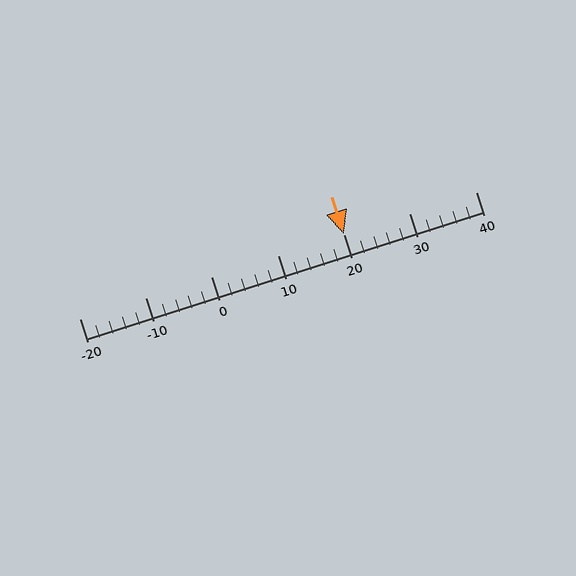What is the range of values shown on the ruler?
The ruler shows values from -20 to 40.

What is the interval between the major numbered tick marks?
The major tick marks are spaced 10 units apart.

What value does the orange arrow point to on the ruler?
The orange arrow points to approximately 20.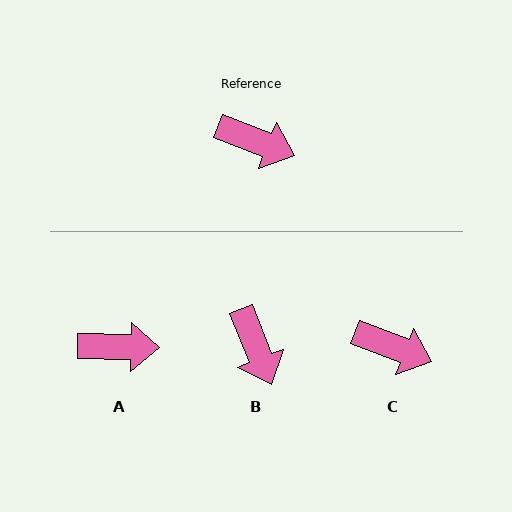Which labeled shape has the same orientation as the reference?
C.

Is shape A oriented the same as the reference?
No, it is off by about 21 degrees.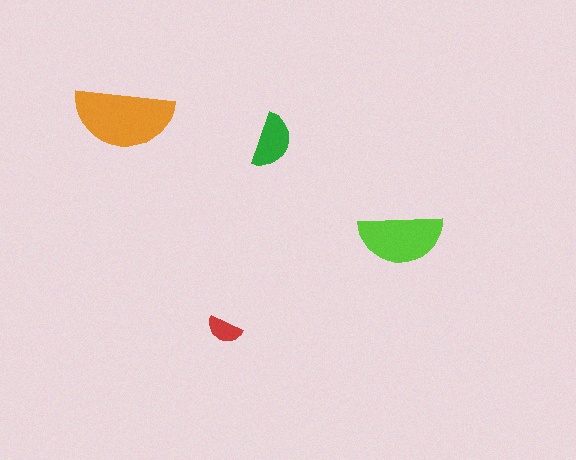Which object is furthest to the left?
The orange semicircle is leftmost.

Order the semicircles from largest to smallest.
the orange one, the lime one, the green one, the red one.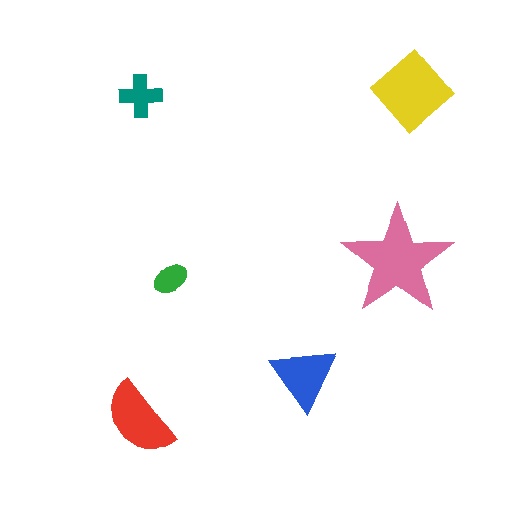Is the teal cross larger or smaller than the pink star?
Smaller.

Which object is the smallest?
The green ellipse.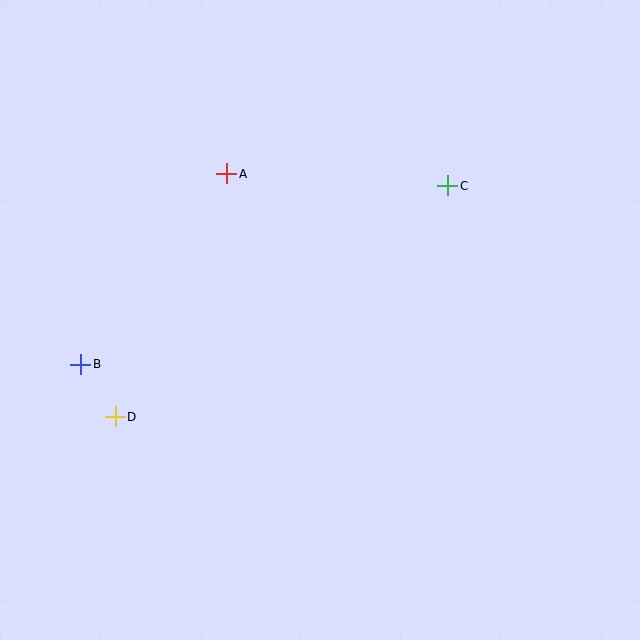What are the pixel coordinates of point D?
Point D is at (115, 417).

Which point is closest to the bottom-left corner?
Point D is closest to the bottom-left corner.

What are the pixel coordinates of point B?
Point B is at (81, 364).